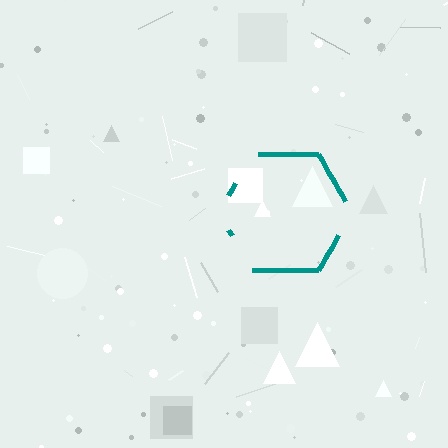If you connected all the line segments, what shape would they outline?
They would outline a hexagon.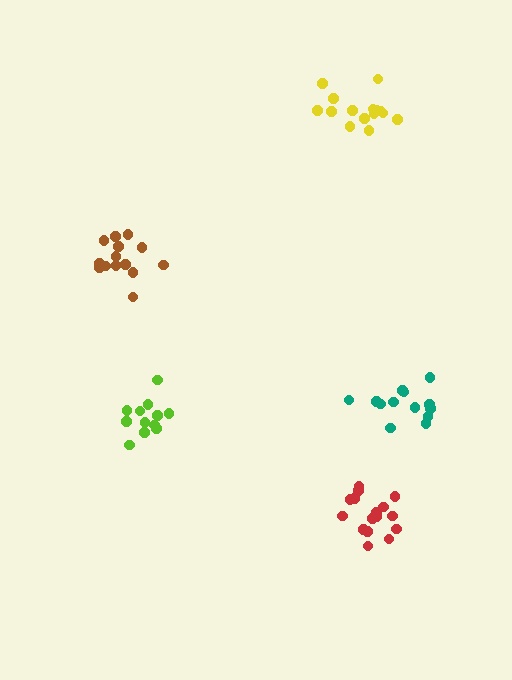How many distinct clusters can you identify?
There are 5 distinct clusters.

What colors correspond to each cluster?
The clusters are colored: lime, brown, red, yellow, teal.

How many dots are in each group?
Group 1: 12 dots, Group 2: 14 dots, Group 3: 16 dots, Group 4: 15 dots, Group 5: 13 dots (70 total).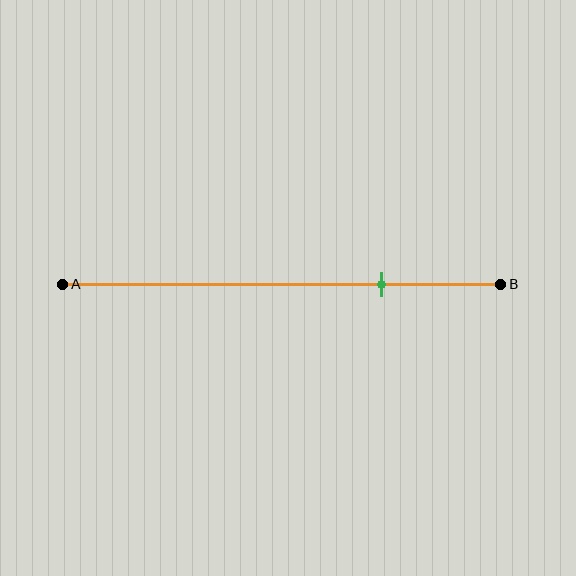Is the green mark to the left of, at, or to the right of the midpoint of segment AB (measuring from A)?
The green mark is to the right of the midpoint of segment AB.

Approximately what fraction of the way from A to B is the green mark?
The green mark is approximately 75% of the way from A to B.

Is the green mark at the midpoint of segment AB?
No, the mark is at about 75% from A, not at the 50% midpoint.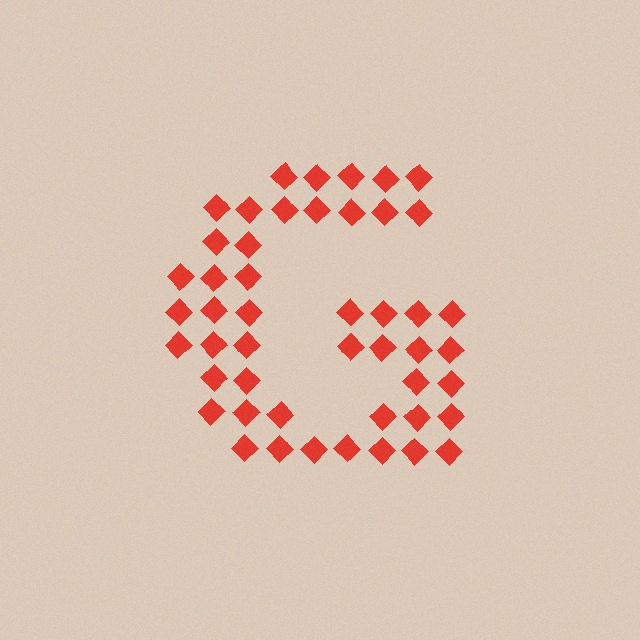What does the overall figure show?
The overall figure shows the letter G.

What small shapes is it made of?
It is made of small diamonds.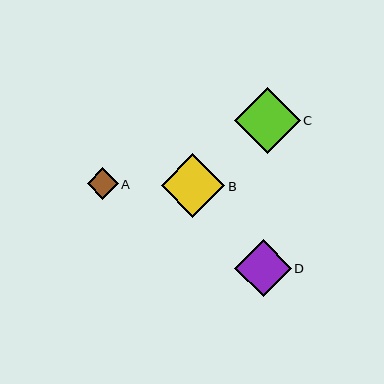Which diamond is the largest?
Diamond C is the largest with a size of approximately 66 pixels.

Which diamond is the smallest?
Diamond A is the smallest with a size of approximately 31 pixels.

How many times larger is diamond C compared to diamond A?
Diamond C is approximately 2.1 times the size of diamond A.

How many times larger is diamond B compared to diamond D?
Diamond B is approximately 1.1 times the size of diamond D.